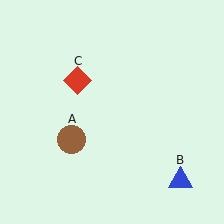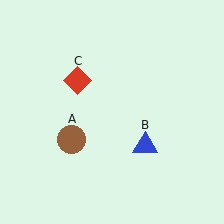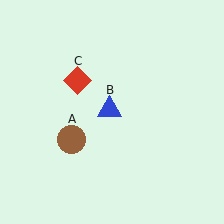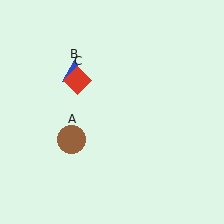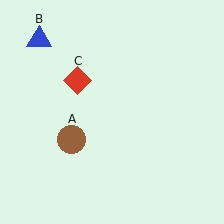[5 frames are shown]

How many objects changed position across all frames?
1 object changed position: blue triangle (object B).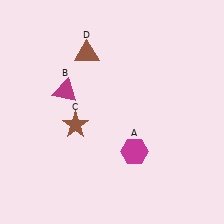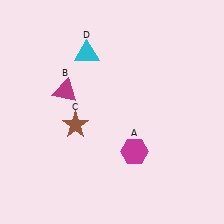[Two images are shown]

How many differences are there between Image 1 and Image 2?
There is 1 difference between the two images.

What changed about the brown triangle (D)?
In Image 1, D is brown. In Image 2, it changed to cyan.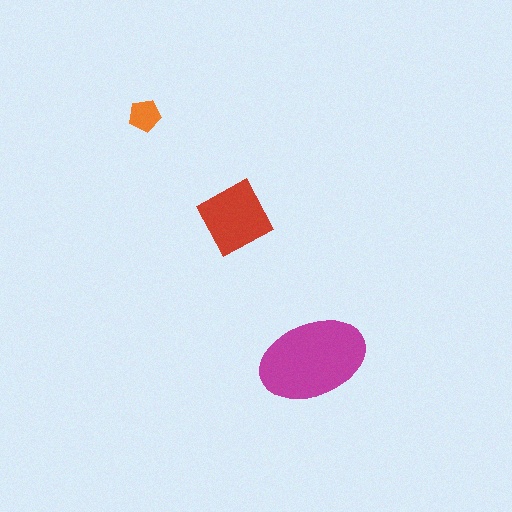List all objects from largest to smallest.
The magenta ellipse, the red square, the orange pentagon.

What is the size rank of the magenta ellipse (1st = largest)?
1st.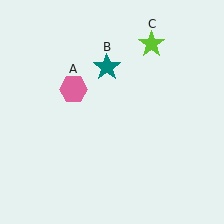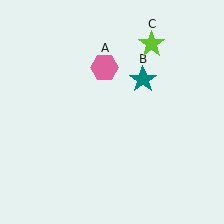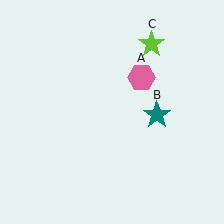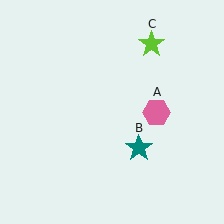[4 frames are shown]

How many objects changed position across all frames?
2 objects changed position: pink hexagon (object A), teal star (object B).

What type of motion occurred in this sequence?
The pink hexagon (object A), teal star (object B) rotated clockwise around the center of the scene.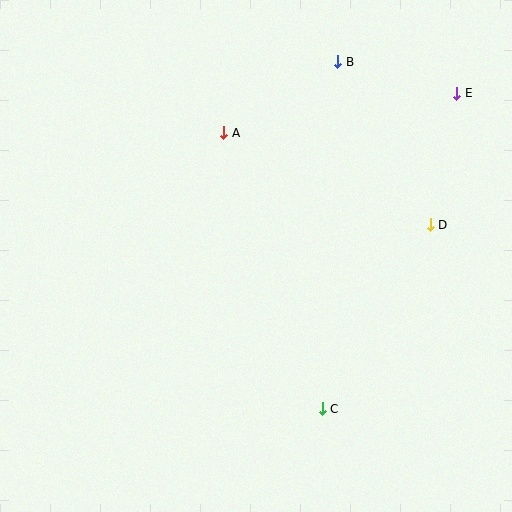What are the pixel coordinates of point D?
Point D is at (430, 225).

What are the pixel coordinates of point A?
Point A is at (224, 133).